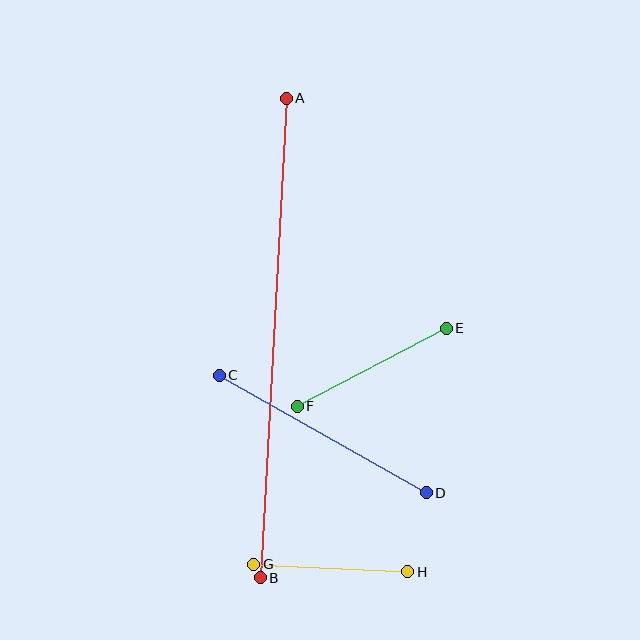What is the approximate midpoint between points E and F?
The midpoint is at approximately (372, 367) pixels.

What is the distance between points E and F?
The distance is approximately 168 pixels.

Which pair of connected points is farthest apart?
Points A and B are farthest apart.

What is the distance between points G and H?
The distance is approximately 154 pixels.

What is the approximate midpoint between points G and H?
The midpoint is at approximately (331, 568) pixels.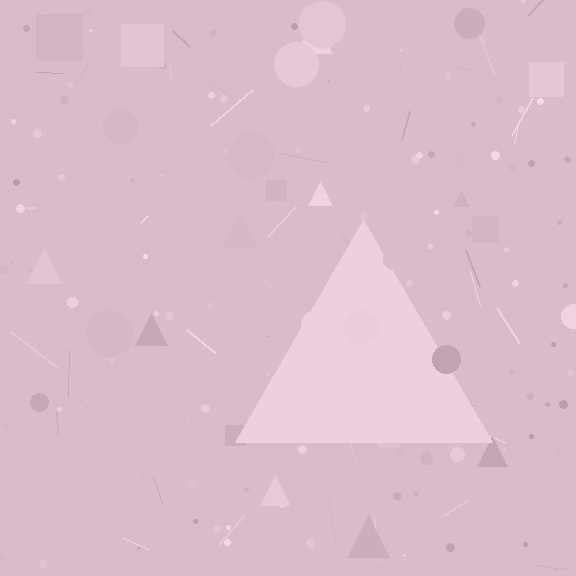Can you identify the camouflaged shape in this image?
The camouflaged shape is a triangle.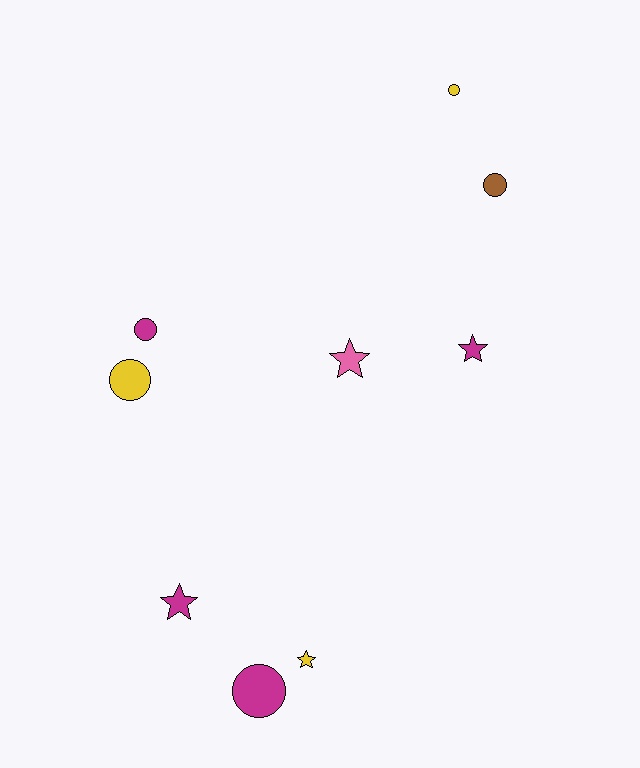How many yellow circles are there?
There are 2 yellow circles.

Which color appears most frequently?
Magenta, with 4 objects.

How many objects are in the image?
There are 9 objects.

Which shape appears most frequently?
Circle, with 5 objects.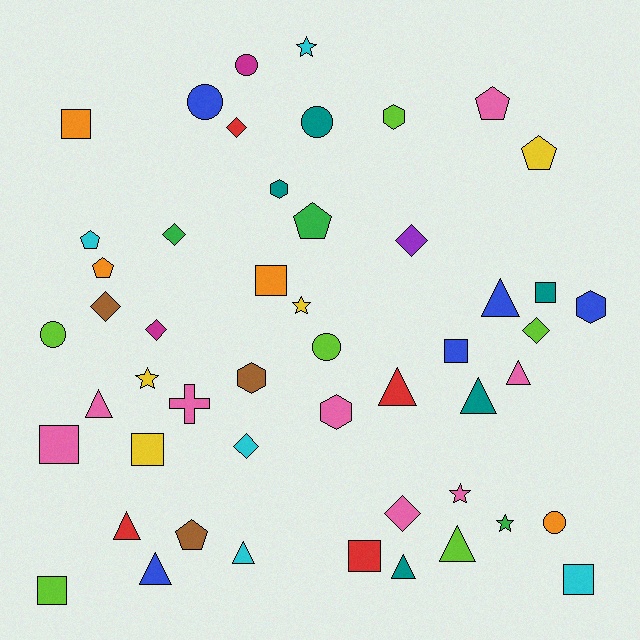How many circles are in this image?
There are 6 circles.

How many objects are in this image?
There are 50 objects.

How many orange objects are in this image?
There are 4 orange objects.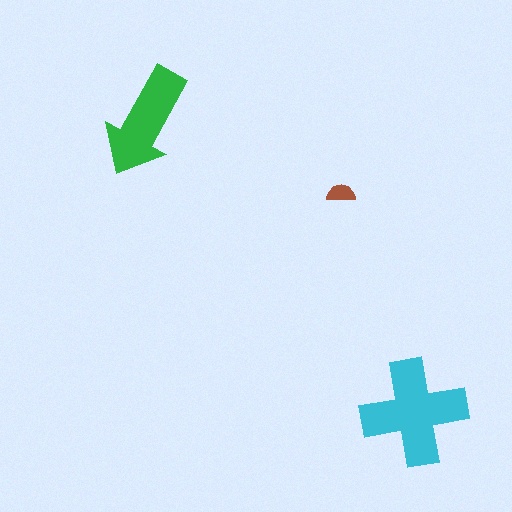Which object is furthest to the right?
The cyan cross is rightmost.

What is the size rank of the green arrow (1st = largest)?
2nd.